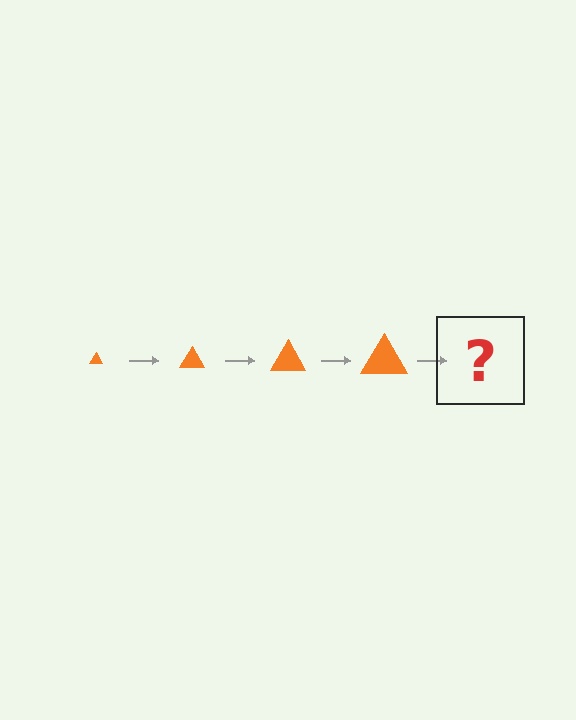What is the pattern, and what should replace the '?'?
The pattern is that the triangle gets progressively larger each step. The '?' should be an orange triangle, larger than the previous one.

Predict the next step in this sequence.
The next step is an orange triangle, larger than the previous one.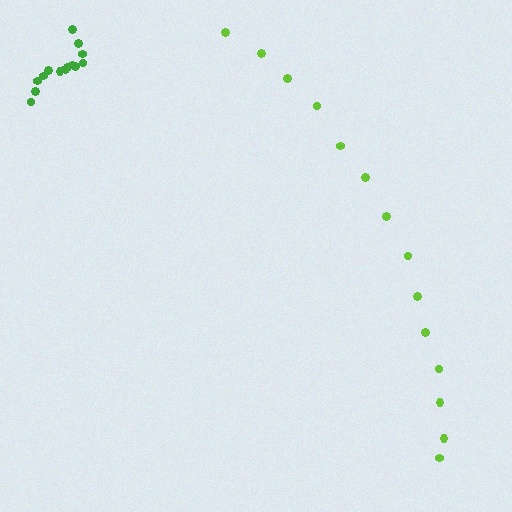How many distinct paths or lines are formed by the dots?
There are 2 distinct paths.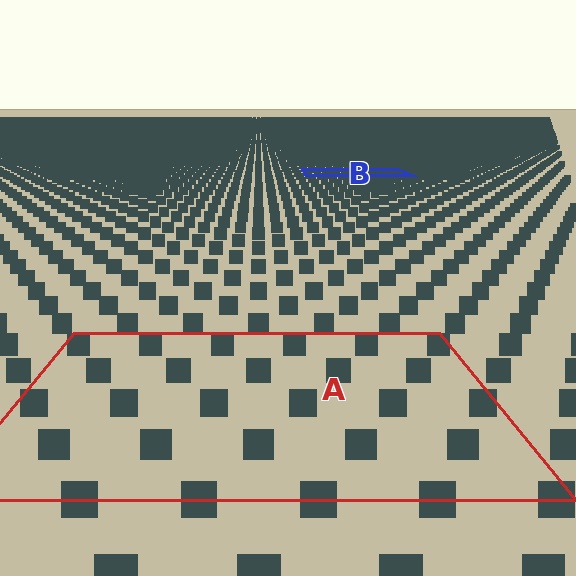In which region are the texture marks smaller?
The texture marks are smaller in region B, because it is farther away.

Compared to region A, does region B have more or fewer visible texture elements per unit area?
Region B has more texture elements per unit area — they are packed more densely because it is farther away.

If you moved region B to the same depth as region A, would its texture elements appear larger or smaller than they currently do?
They would appear larger. At a closer depth, the same texture elements are projected at a bigger on-screen size.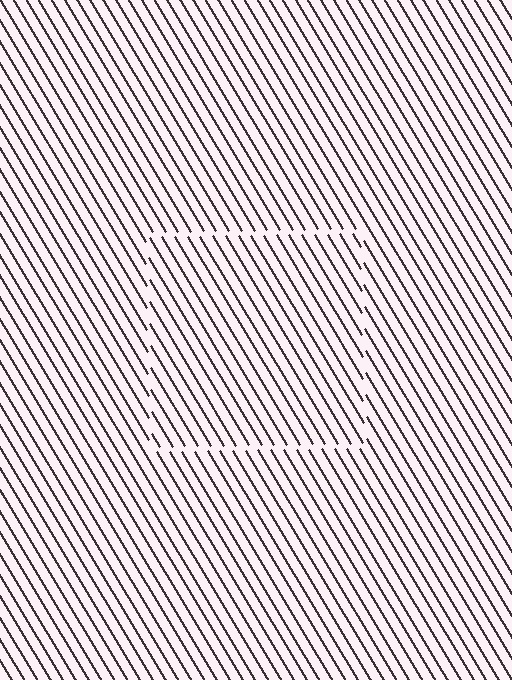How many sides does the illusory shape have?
4 sides — the line-ends trace a square.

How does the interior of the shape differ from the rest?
The interior of the shape contains the same grating, shifted by half a period — the contour is defined by the phase discontinuity where line-ends from the inner and outer gratings abut.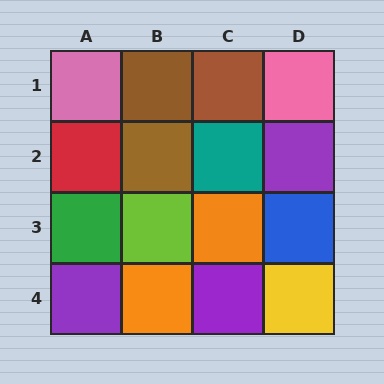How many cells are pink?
2 cells are pink.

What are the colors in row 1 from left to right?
Pink, brown, brown, pink.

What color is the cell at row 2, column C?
Teal.